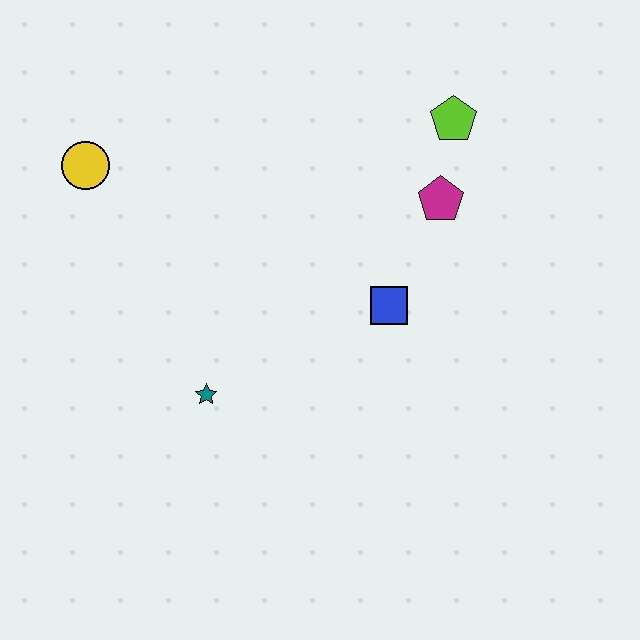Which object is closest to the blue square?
The magenta pentagon is closest to the blue square.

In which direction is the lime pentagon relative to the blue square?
The lime pentagon is above the blue square.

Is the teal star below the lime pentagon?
Yes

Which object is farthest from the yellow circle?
The lime pentagon is farthest from the yellow circle.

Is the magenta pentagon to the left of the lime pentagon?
Yes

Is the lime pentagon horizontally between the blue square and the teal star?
No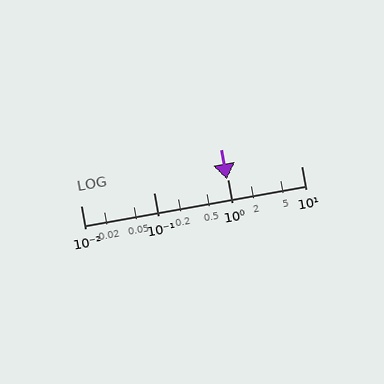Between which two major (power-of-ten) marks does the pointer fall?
The pointer is between 0.1 and 1.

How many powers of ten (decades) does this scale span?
The scale spans 3 decades, from 0.01 to 10.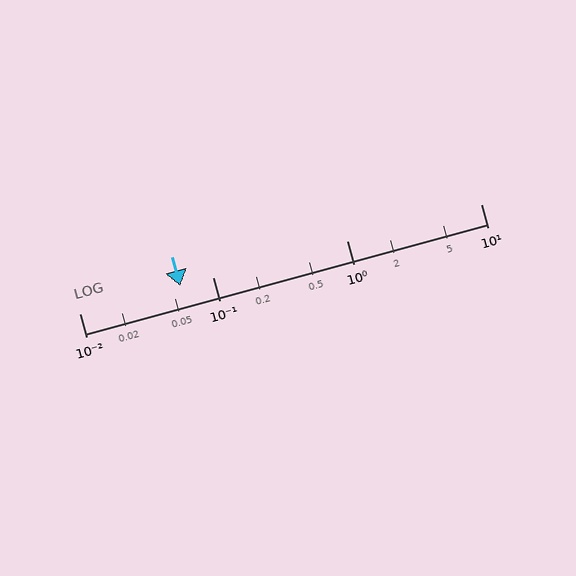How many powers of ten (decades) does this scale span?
The scale spans 3 decades, from 0.01 to 10.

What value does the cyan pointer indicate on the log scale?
The pointer indicates approximately 0.057.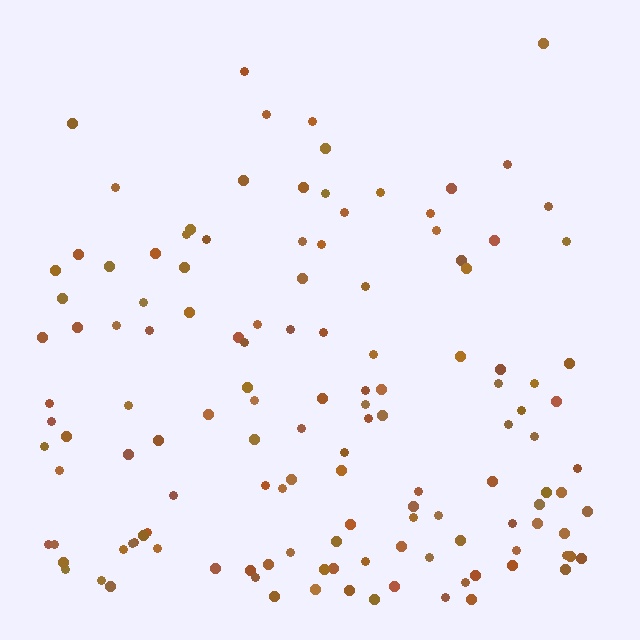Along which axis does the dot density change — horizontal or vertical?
Vertical.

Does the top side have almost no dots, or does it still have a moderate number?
Still a moderate number, just noticeably fewer than the bottom.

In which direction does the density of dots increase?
From top to bottom, with the bottom side densest.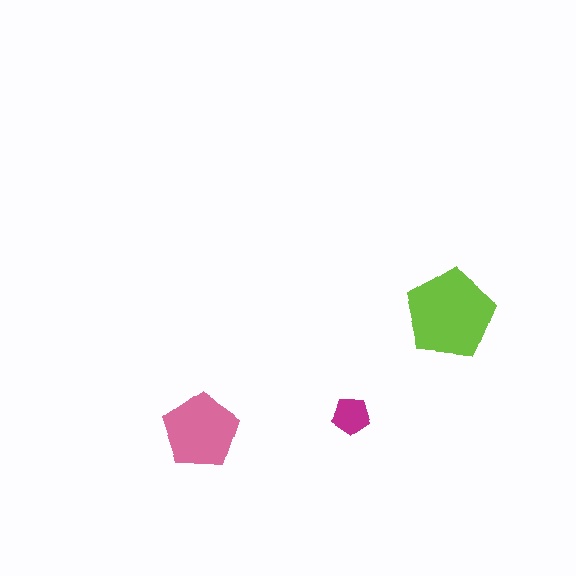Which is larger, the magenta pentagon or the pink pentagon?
The pink one.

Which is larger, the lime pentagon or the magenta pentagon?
The lime one.